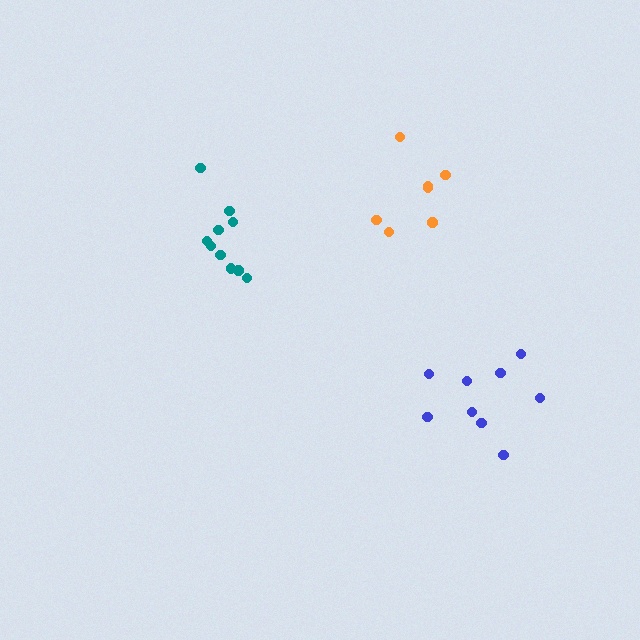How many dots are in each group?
Group 1: 9 dots, Group 2: 10 dots, Group 3: 7 dots (26 total).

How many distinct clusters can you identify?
There are 3 distinct clusters.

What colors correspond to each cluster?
The clusters are colored: blue, teal, orange.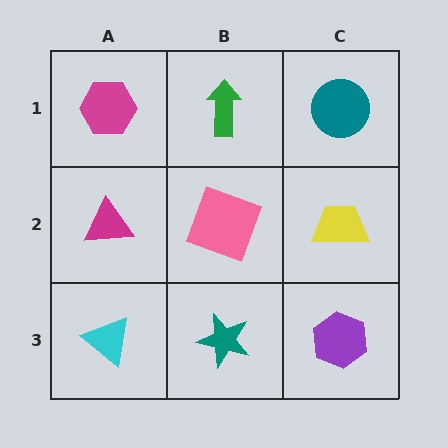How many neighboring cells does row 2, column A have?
3.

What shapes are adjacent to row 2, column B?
A green arrow (row 1, column B), a teal star (row 3, column B), a magenta triangle (row 2, column A), a yellow trapezoid (row 2, column C).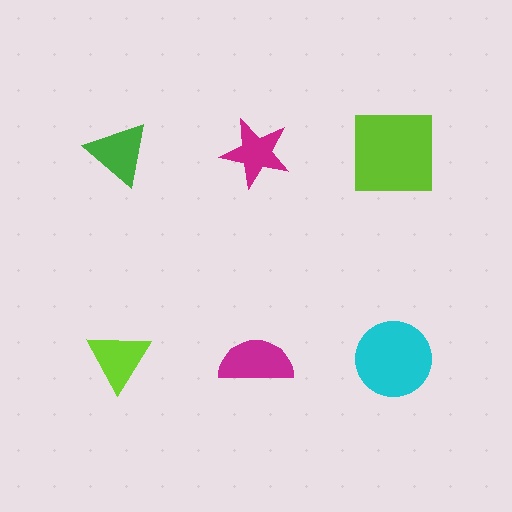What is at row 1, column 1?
A green triangle.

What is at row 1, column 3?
A lime square.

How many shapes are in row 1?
3 shapes.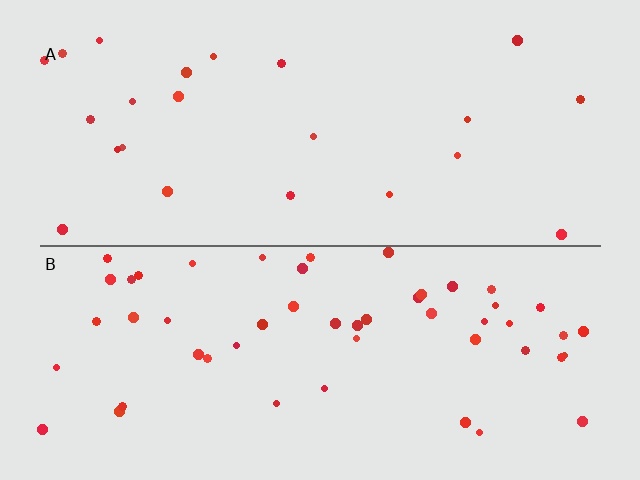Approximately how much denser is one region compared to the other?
Approximately 2.3× — region B over region A.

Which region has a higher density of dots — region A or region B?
B (the bottom).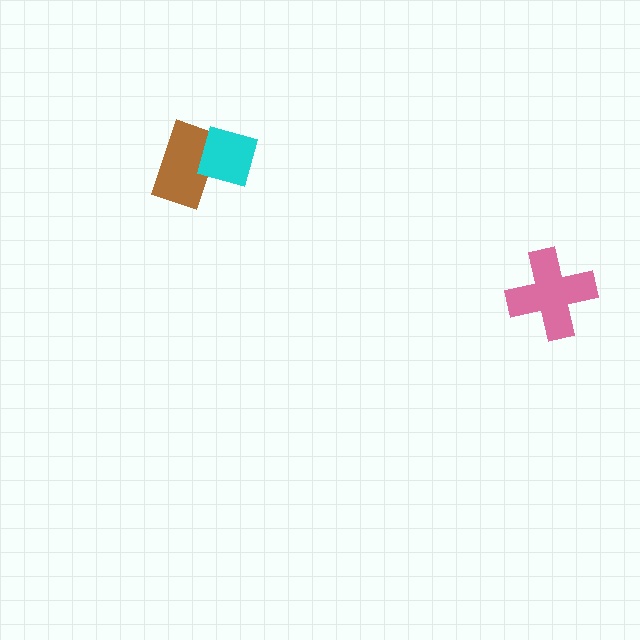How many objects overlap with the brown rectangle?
1 object overlaps with the brown rectangle.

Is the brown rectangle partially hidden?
Yes, it is partially covered by another shape.